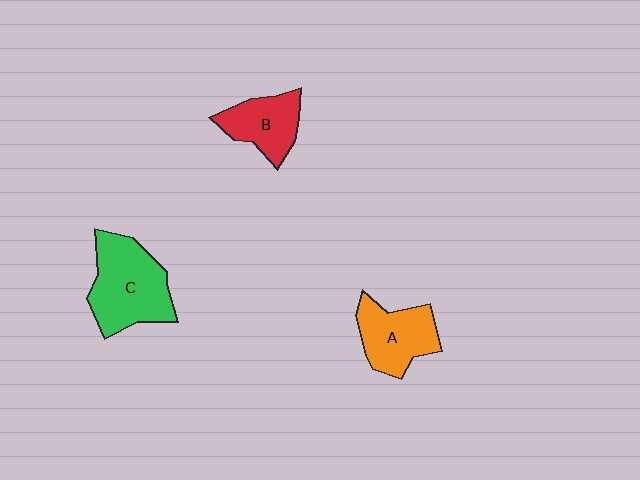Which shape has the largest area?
Shape C (green).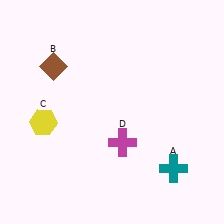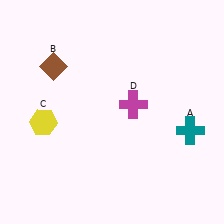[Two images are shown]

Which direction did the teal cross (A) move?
The teal cross (A) moved up.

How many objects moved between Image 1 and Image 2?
2 objects moved between the two images.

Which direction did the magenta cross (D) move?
The magenta cross (D) moved up.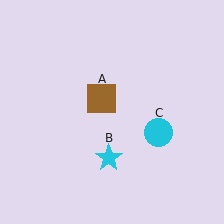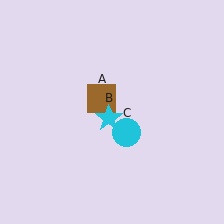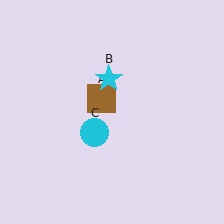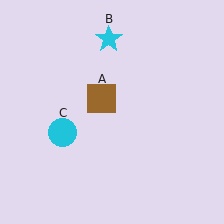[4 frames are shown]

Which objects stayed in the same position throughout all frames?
Brown square (object A) remained stationary.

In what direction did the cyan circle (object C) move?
The cyan circle (object C) moved left.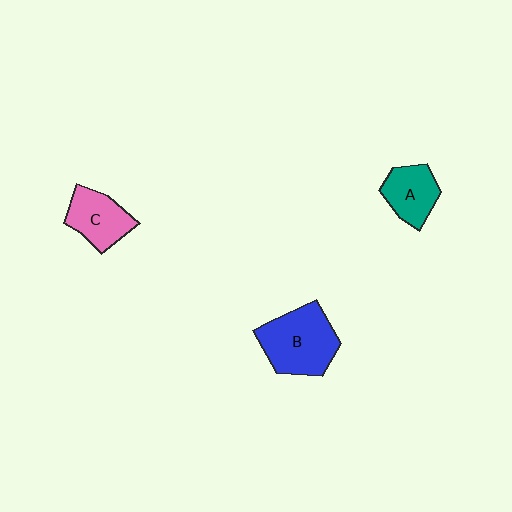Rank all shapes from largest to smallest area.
From largest to smallest: B (blue), C (pink), A (teal).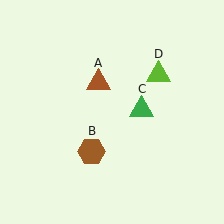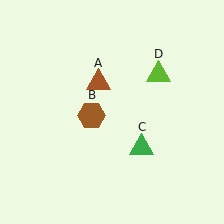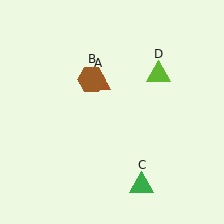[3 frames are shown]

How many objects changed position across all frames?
2 objects changed position: brown hexagon (object B), green triangle (object C).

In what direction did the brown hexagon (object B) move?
The brown hexagon (object B) moved up.